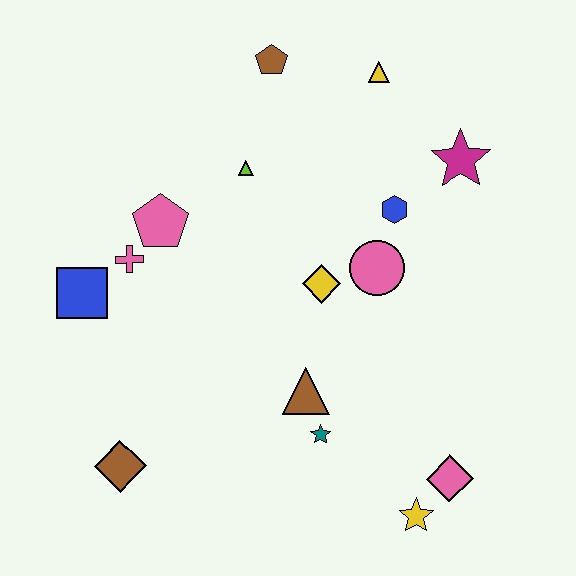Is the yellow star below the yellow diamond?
Yes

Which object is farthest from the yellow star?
The brown pentagon is farthest from the yellow star.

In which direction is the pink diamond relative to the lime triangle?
The pink diamond is below the lime triangle.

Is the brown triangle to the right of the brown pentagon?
Yes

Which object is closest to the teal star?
The brown triangle is closest to the teal star.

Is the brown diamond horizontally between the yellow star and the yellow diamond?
No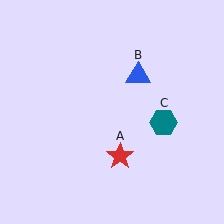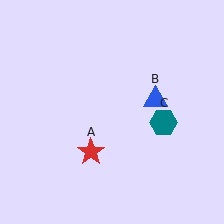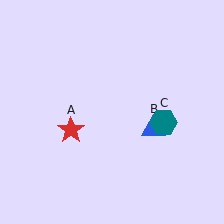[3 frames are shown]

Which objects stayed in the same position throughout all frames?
Teal hexagon (object C) remained stationary.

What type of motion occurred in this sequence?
The red star (object A), blue triangle (object B) rotated clockwise around the center of the scene.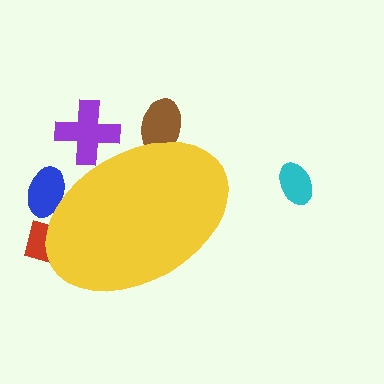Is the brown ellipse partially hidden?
Yes, the brown ellipse is partially hidden behind the yellow ellipse.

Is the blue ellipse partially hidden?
Yes, the blue ellipse is partially hidden behind the yellow ellipse.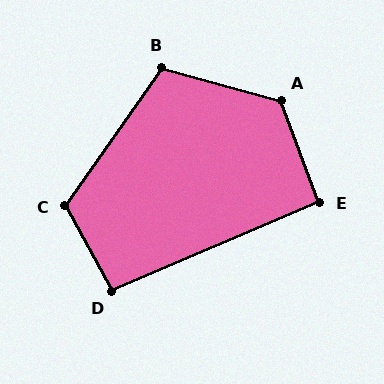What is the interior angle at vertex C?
Approximately 116 degrees (obtuse).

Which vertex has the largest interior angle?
A, at approximately 126 degrees.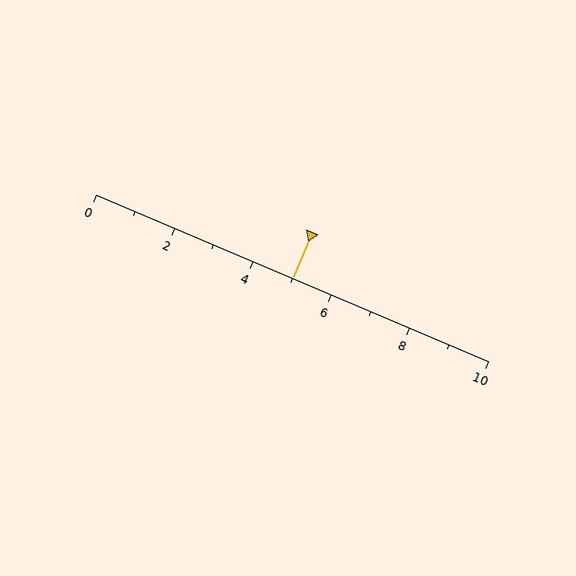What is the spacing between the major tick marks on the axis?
The major ticks are spaced 2 apart.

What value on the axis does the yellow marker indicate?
The marker indicates approximately 5.